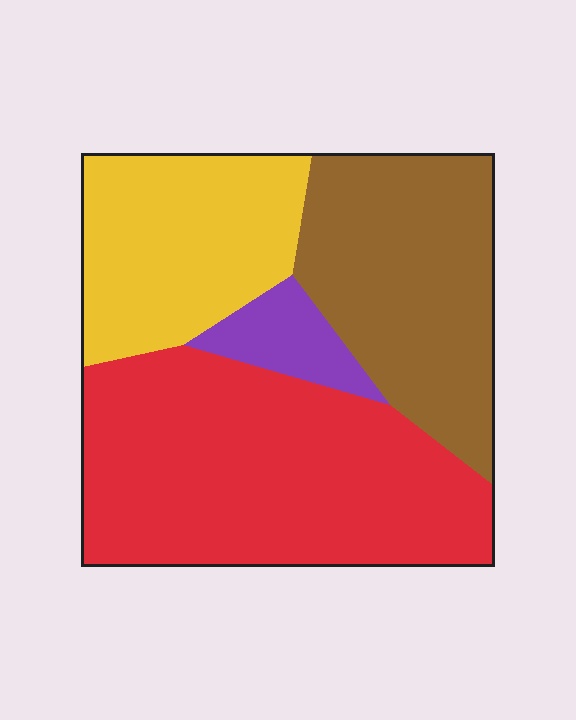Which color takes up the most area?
Red, at roughly 45%.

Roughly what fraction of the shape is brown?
Brown takes up about one quarter (1/4) of the shape.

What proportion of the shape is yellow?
Yellow takes up about one quarter (1/4) of the shape.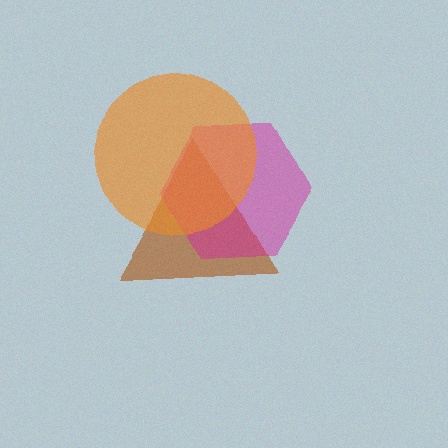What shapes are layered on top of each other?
The layered shapes are: a brown triangle, a magenta hexagon, an orange circle.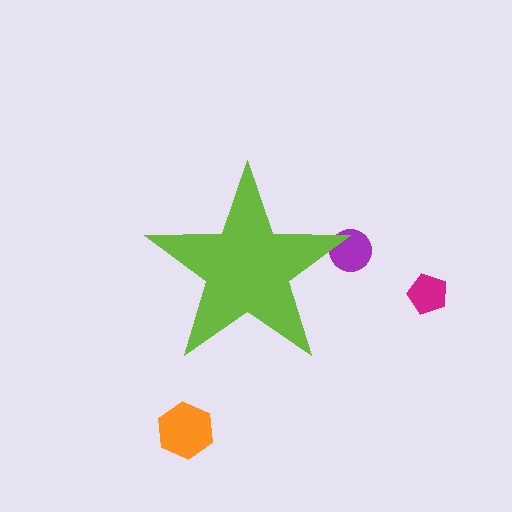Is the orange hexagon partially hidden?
No, the orange hexagon is fully visible.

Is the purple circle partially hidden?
Yes, the purple circle is partially hidden behind the lime star.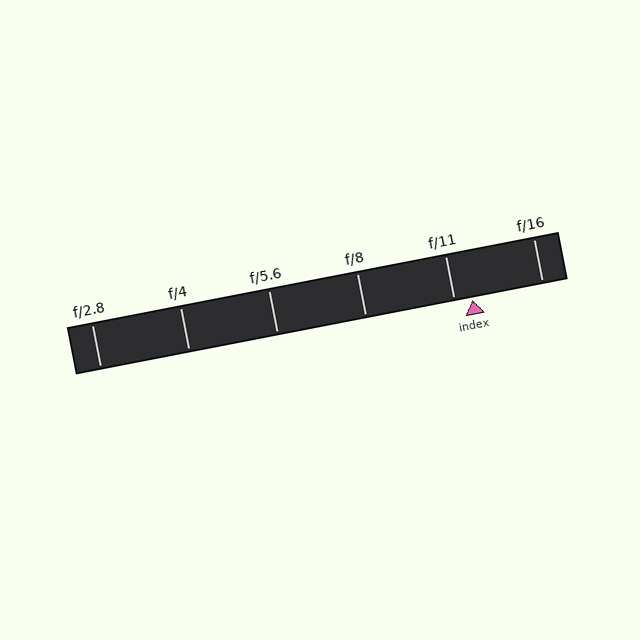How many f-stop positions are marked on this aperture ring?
There are 6 f-stop positions marked.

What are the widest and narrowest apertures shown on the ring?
The widest aperture shown is f/2.8 and the narrowest is f/16.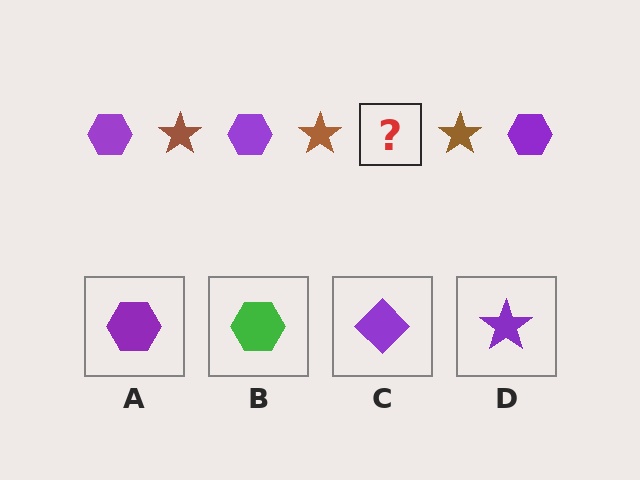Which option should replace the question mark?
Option A.